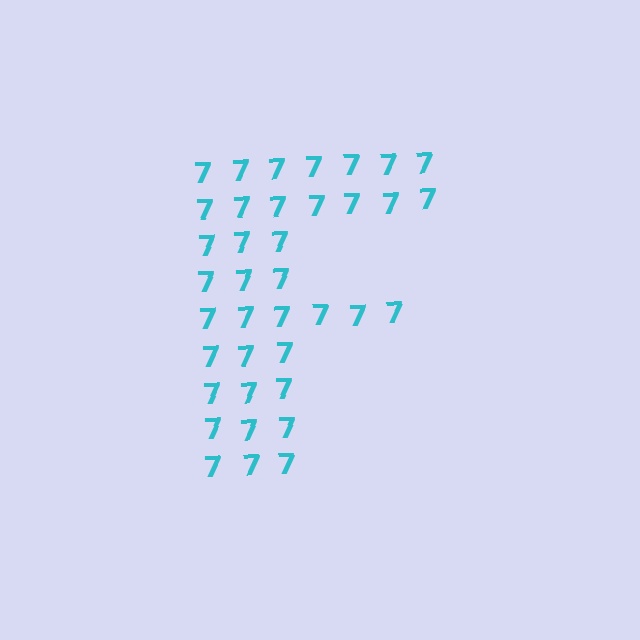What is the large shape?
The large shape is the letter F.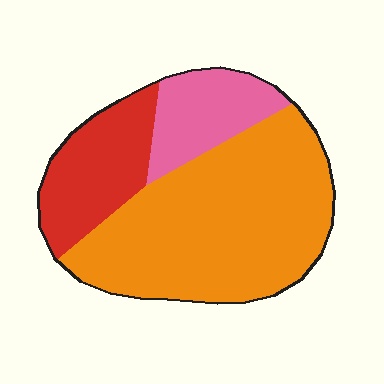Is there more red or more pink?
Red.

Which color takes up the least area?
Pink, at roughly 15%.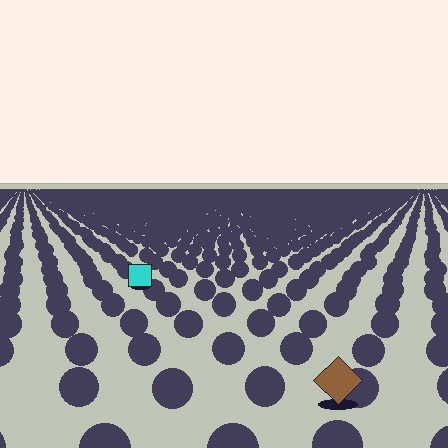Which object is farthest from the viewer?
The cyan square is farthest from the viewer. It appears smaller and the ground texture around it is denser.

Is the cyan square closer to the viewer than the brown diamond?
No. The brown diamond is closer — you can tell from the texture gradient: the ground texture is coarser near it.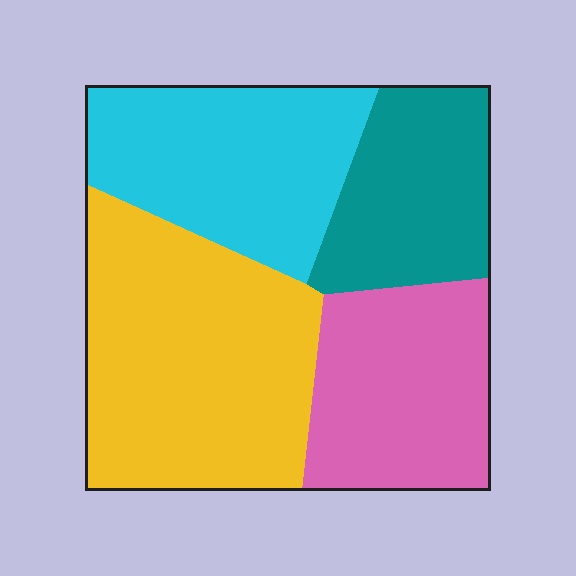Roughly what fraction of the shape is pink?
Pink covers around 20% of the shape.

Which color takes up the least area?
Teal, at roughly 20%.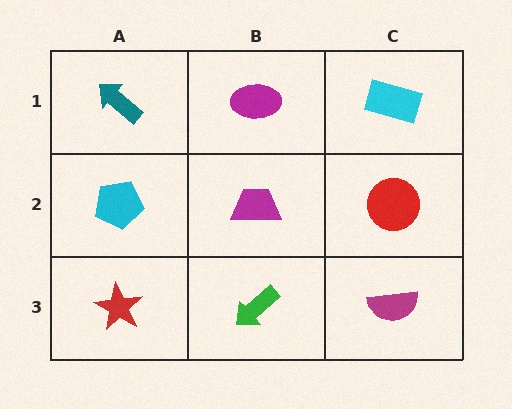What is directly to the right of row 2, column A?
A magenta trapezoid.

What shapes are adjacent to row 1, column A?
A cyan pentagon (row 2, column A), a magenta ellipse (row 1, column B).